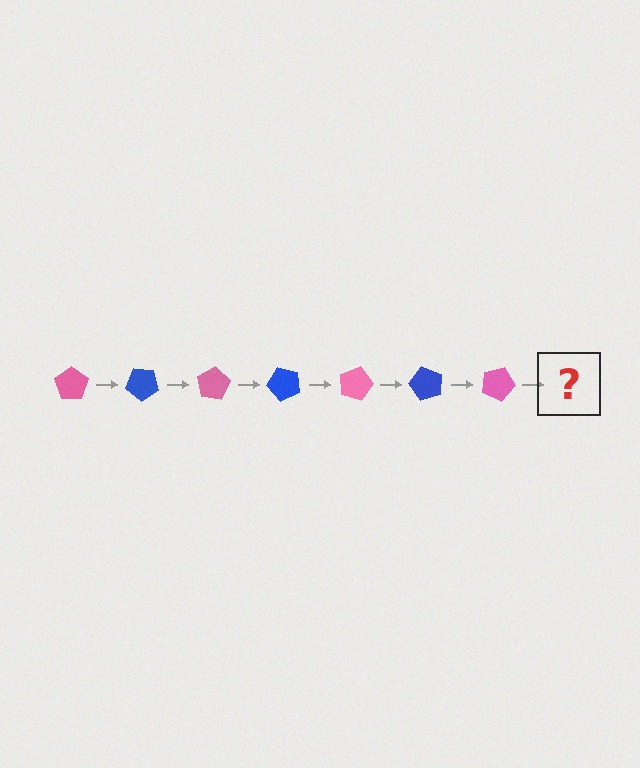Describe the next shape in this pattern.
It should be a blue pentagon, rotated 280 degrees from the start.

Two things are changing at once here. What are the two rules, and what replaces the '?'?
The two rules are that it rotates 40 degrees each step and the color cycles through pink and blue. The '?' should be a blue pentagon, rotated 280 degrees from the start.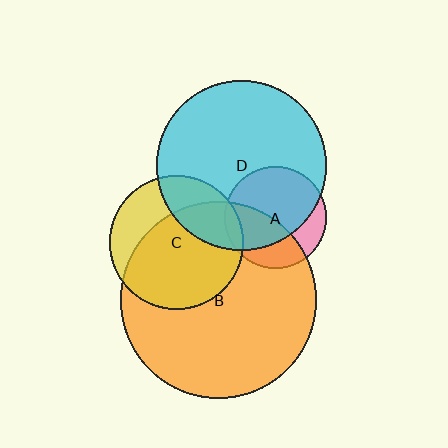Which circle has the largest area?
Circle B (orange).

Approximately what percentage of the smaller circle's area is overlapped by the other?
Approximately 45%.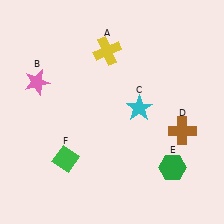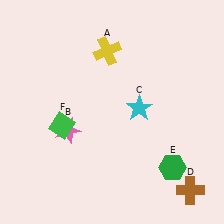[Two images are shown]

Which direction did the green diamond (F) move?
The green diamond (F) moved up.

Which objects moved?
The objects that moved are: the pink star (B), the brown cross (D), the green diamond (F).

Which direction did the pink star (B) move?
The pink star (B) moved down.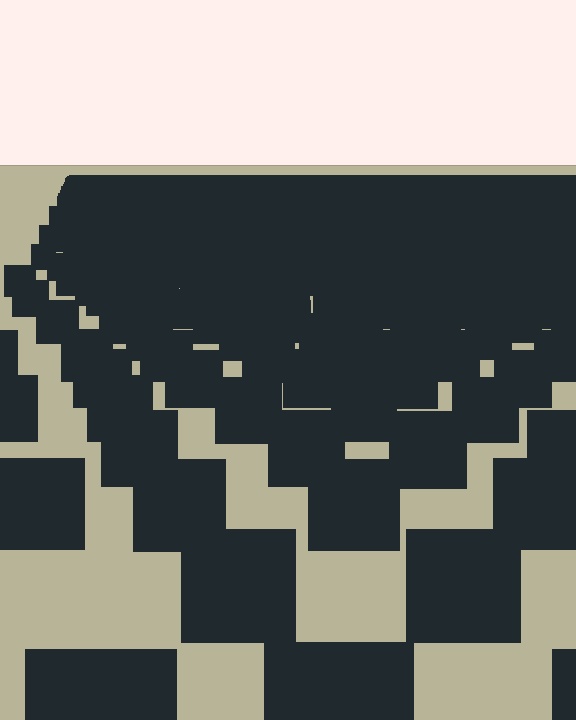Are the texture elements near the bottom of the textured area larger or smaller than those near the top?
Larger. Near the bottom, elements are closer to the viewer and appear at a bigger on-screen size.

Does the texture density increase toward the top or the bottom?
Density increases toward the top.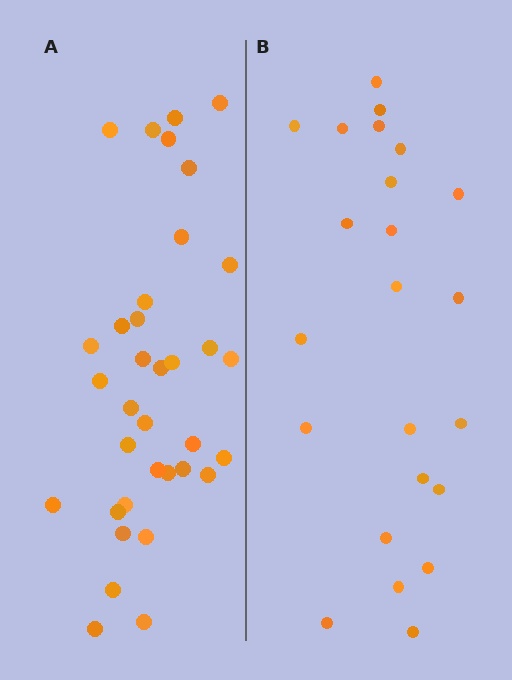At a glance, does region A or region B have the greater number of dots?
Region A (the left region) has more dots.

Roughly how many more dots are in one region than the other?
Region A has roughly 12 or so more dots than region B.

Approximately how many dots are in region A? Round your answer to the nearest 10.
About 40 dots. (The exact count is 35, which rounds to 40.)